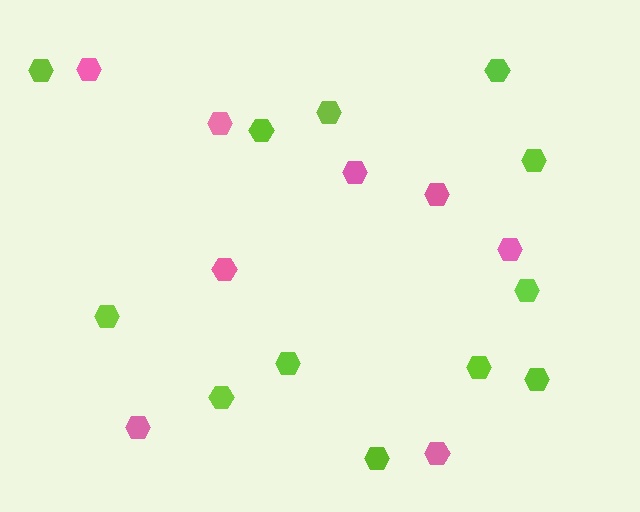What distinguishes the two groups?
There are 2 groups: one group of pink hexagons (8) and one group of lime hexagons (12).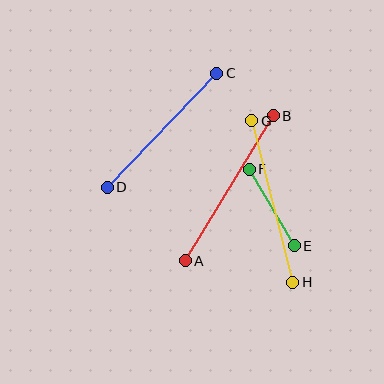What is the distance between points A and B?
The distance is approximately 170 pixels.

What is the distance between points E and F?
The distance is approximately 89 pixels.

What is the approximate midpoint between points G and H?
The midpoint is at approximately (272, 202) pixels.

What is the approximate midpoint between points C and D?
The midpoint is at approximately (162, 130) pixels.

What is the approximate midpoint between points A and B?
The midpoint is at approximately (229, 188) pixels.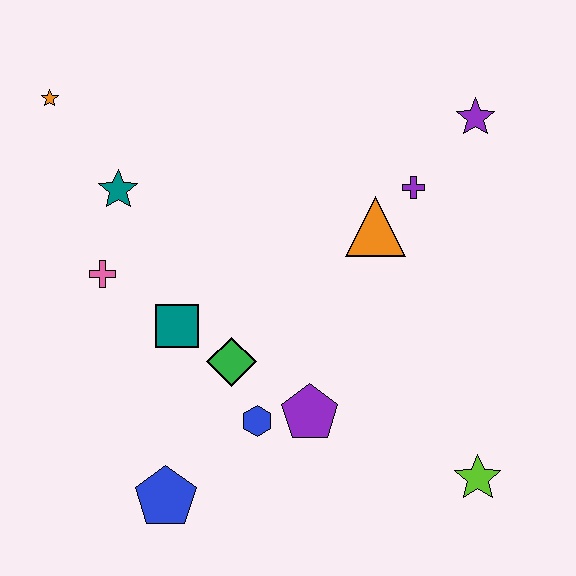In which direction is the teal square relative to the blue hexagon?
The teal square is above the blue hexagon.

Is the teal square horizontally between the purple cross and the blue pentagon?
Yes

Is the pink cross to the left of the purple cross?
Yes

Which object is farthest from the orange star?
The lime star is farthest from the orange star.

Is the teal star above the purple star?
No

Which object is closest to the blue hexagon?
The purple pentagon is closest to the blue hexagon.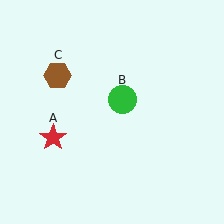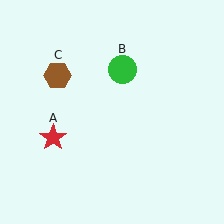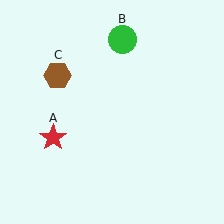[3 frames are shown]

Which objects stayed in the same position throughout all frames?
Red star (object A) and brown hexagon (object C) remained stationary.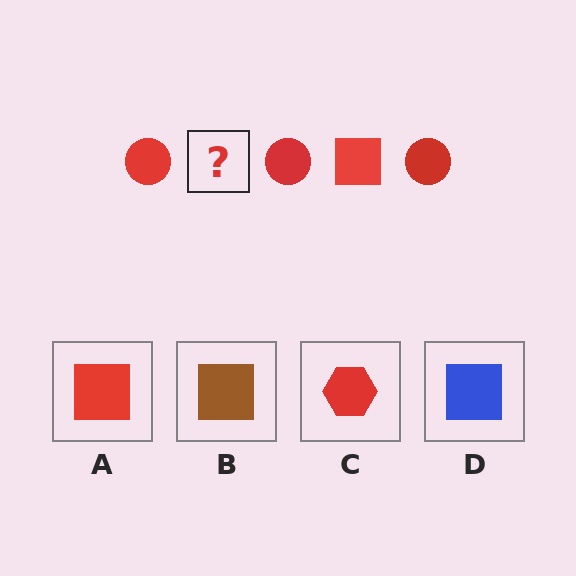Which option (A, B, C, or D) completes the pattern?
A.